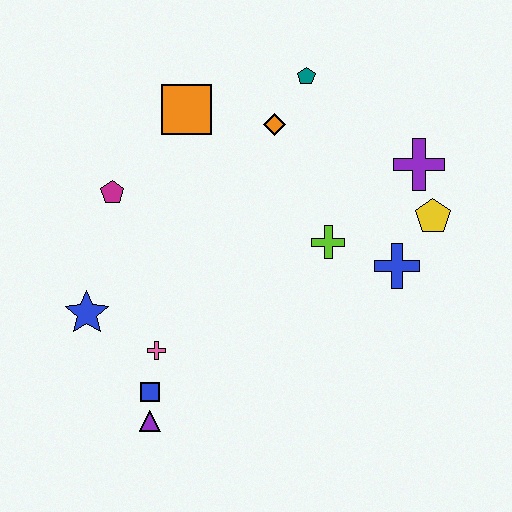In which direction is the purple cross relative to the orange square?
The purple cross is to the right of the orange square.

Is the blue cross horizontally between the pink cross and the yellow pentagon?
Yes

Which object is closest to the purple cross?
The yellow pentagon is closest to the purple cross.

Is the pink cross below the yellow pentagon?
Yes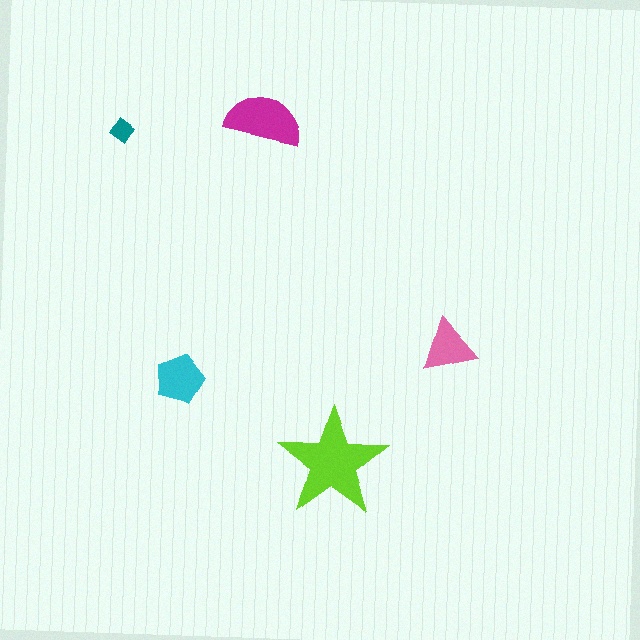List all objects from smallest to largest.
The teal diamond, the pink triangle, the cyan pentagon, the magenta semicircle, the lime star.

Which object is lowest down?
The lime star is bottommost.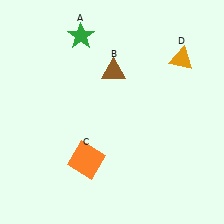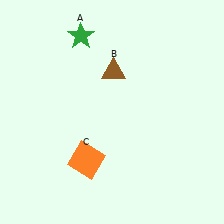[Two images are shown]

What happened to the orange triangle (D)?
The orange triangle (D) was removed in Image 2. It was in the top-right area of Image 1.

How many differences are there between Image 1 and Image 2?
There is 1 difference between the two images.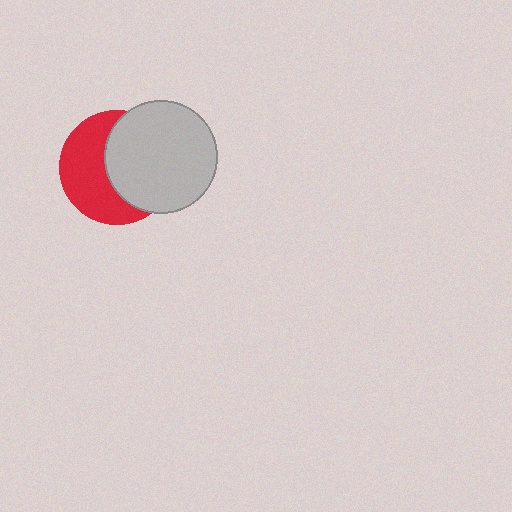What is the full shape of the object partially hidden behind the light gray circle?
The partially hidden object is a red circle.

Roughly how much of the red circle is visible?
About half of it is visible (roughly 49%).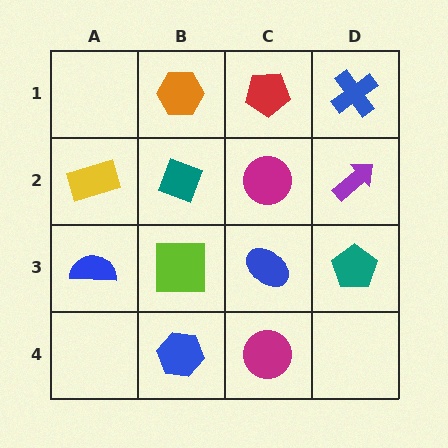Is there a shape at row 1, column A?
No, that cell is empty.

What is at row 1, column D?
A blue cross.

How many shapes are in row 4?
2 shapes.